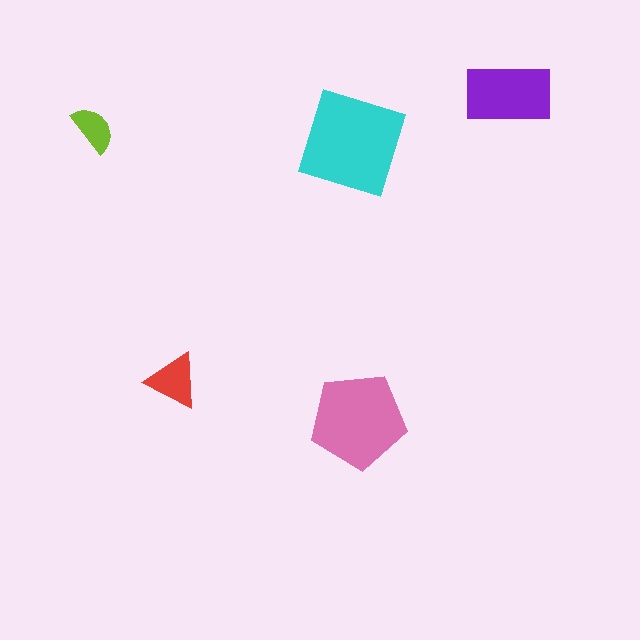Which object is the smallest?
The lime semicircle.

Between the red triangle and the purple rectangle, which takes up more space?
The purple rectangle.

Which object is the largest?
The cyan square.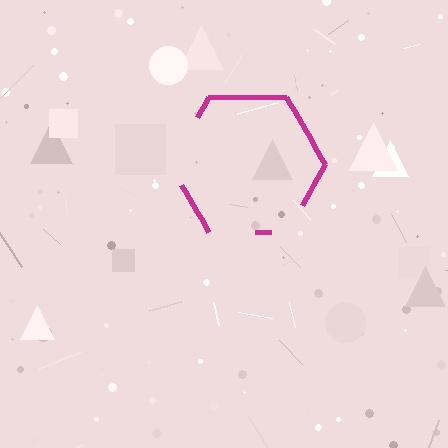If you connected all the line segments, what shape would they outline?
They would outline a hexagon.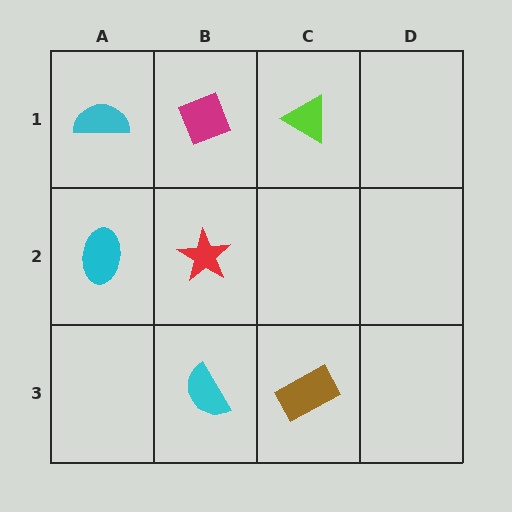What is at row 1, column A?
A cyan semicircle.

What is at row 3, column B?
A cyan semicircle.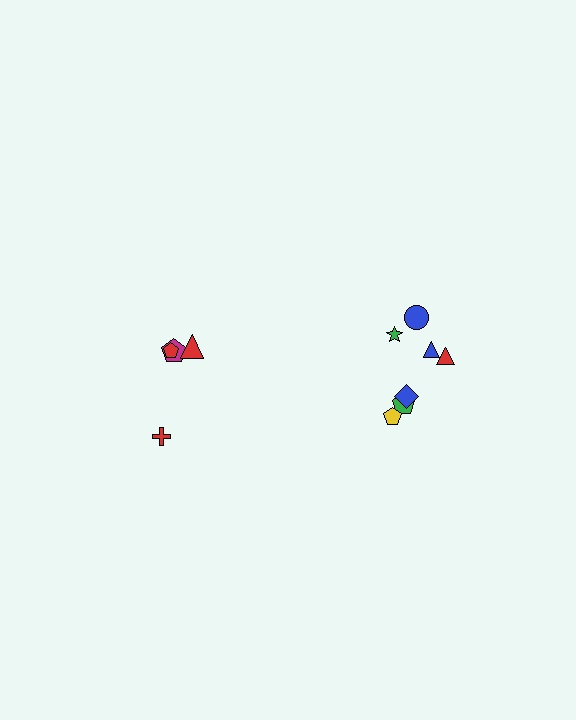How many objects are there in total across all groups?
There are 11 objects.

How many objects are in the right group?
There are 7 objects.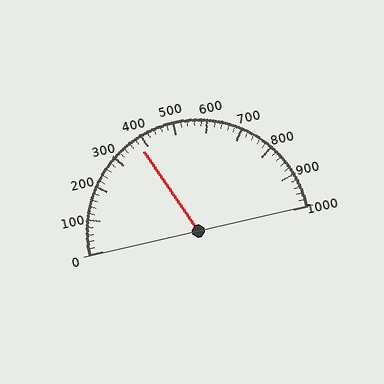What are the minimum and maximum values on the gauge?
The gauge ranges from 0 to 1000.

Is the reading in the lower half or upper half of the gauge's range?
The reading is in the lower half of the range (0 to 1000).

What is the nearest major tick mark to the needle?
The nearest major tick mark is 400.